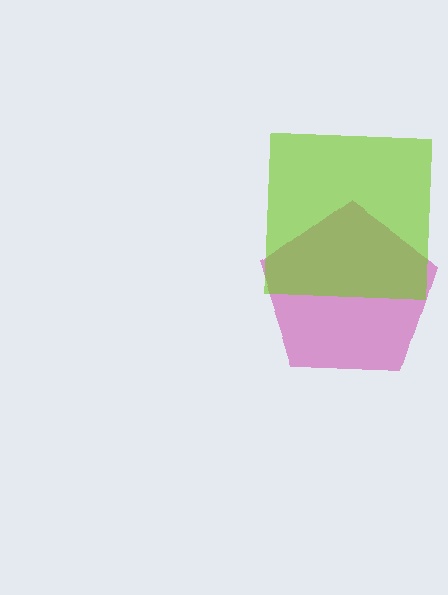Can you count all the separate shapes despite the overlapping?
Yes, there are 2 separate shapes.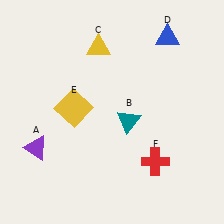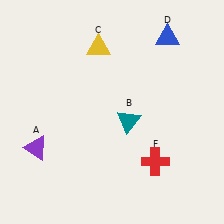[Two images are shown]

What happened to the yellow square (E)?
The yellow square (E) was removed in Image 2. It was in the top-left area of Image 1.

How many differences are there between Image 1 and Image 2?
There is 1 difference between the two images.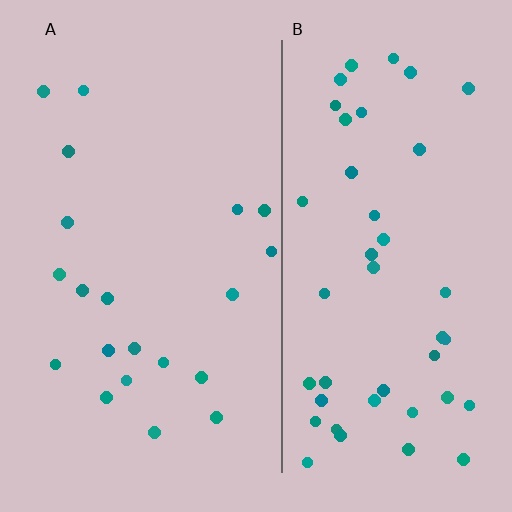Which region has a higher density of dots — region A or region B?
B (the right).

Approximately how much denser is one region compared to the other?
Approximately 2.2× — region B over region A.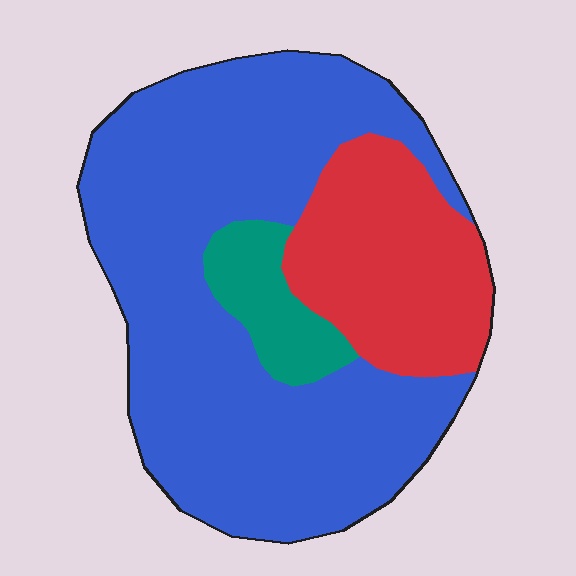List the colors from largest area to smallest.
From largest to smallest: blue, red, teal.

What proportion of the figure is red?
Red covers 23% of the figure.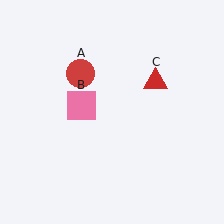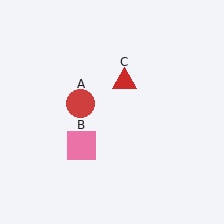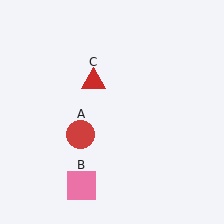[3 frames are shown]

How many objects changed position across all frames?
3 objects changed position: red circle (object A), pink square (object B), red triangle (object C).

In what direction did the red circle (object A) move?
The red circle (object A) moved down.